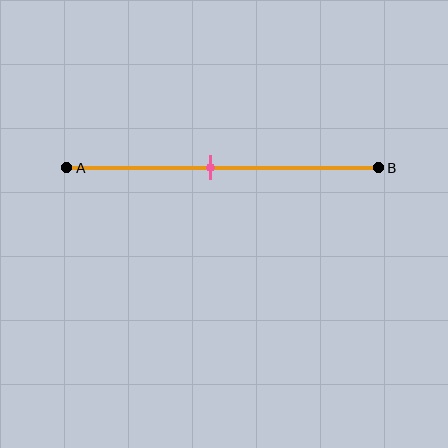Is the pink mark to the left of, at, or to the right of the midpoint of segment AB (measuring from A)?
The pink mark is to the left of the midpoint of segment AB.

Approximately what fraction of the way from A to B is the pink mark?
The pink mark is approximately 45% of the way from A to B.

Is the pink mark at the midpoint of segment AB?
No, the mark is at about 45% from A, not at the 50% midpoint.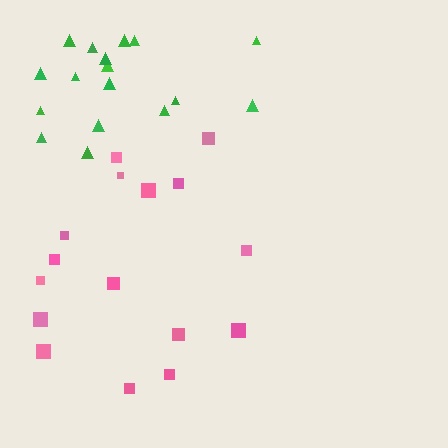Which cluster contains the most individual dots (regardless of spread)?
Green (17).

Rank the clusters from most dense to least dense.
green, pink.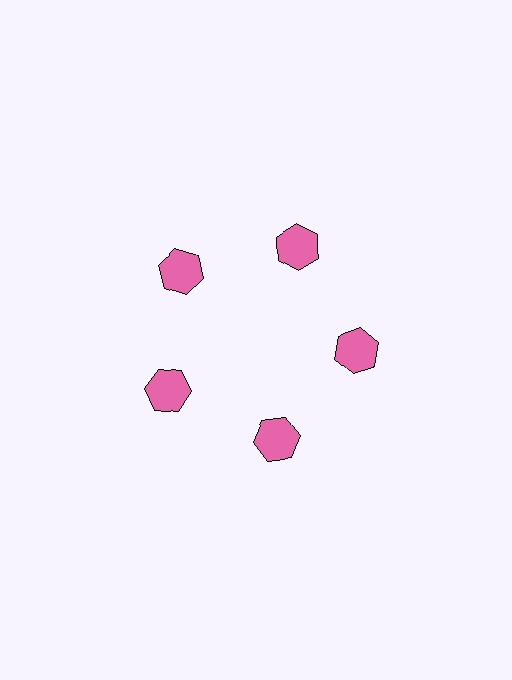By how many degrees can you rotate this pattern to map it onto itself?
The pattern maps onto itself every 72 degrees of rotation.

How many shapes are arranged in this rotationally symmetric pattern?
There are 5 shapes, arranged in 5 groups of 1.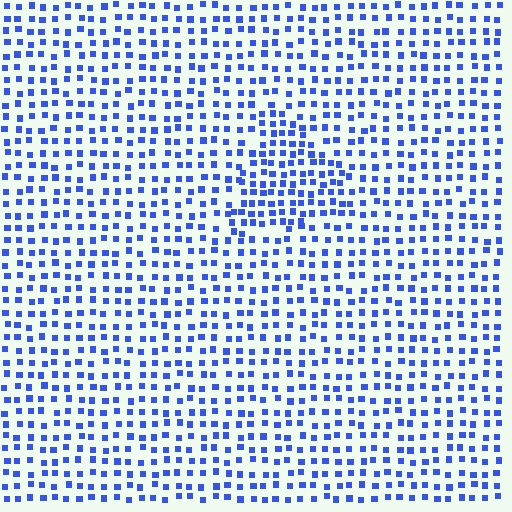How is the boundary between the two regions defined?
The boundary is defined by a change in element density (approximately 1.5x ratio). All elements are the same color, size, and shape.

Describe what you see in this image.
The image contains small blue elements arranged at two different densities. A triangle-shaped region is visible where the elements are more densely packed than the surrounding area.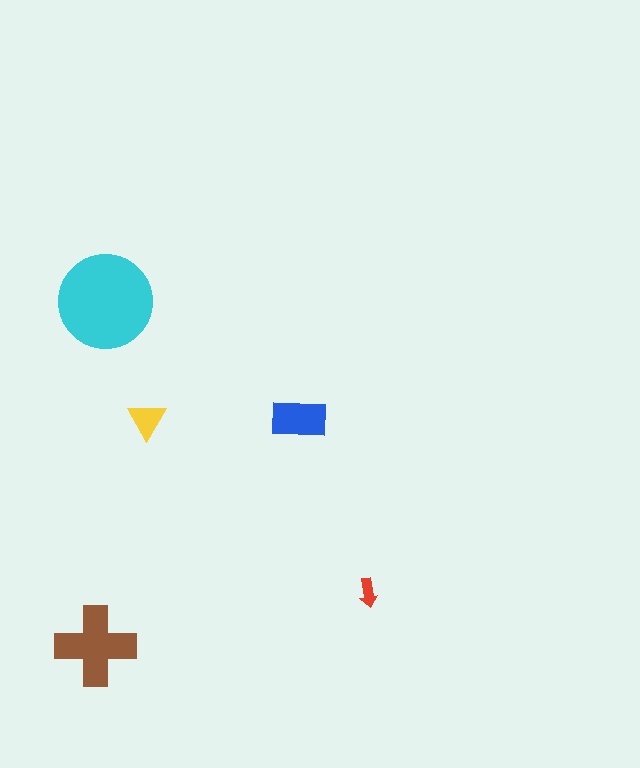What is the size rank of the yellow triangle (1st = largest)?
4th.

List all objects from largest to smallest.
The cyan circle, the brown cross, the blue rectangle, the yellow triangle, the red arrow.